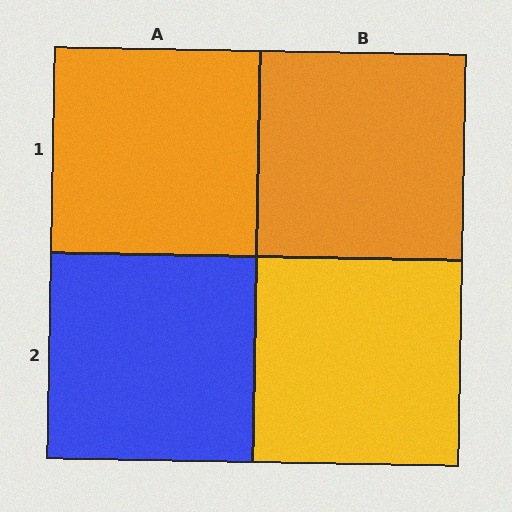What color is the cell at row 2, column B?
Yellow.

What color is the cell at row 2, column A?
Blue.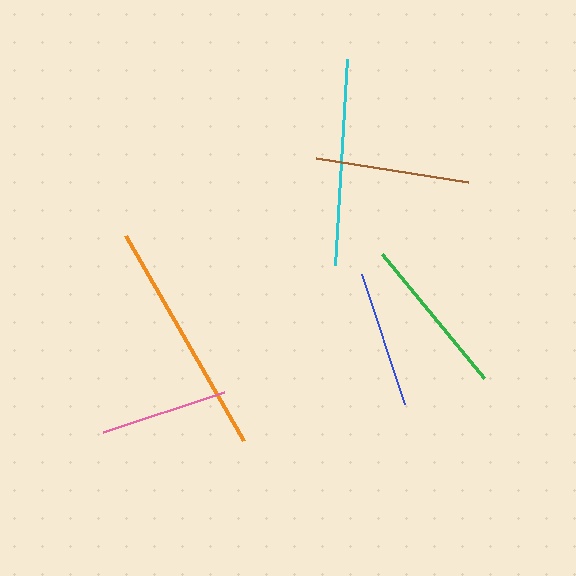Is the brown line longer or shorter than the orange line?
The orange line is longer than the brown line.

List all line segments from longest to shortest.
From longest to shortest: orange, cyan, green, brown, blue, pink.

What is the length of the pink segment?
The pink segment is approximately 127 pixels long.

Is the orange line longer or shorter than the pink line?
The orange line is longer than the pink line.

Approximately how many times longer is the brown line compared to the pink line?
The brown line is approximately 1.2 times the length of the pink line.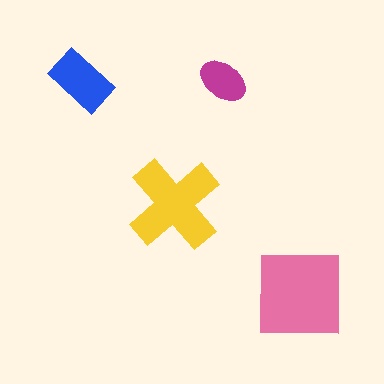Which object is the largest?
The pink square.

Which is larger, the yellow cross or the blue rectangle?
The yellow cross.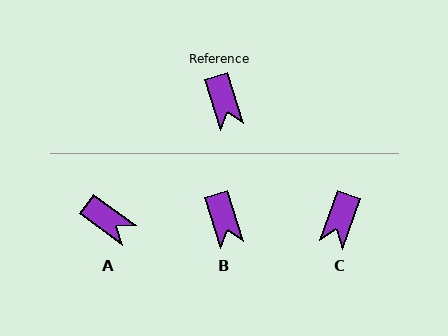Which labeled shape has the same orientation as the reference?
B.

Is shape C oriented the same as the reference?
No, it is off by about 36 degrees.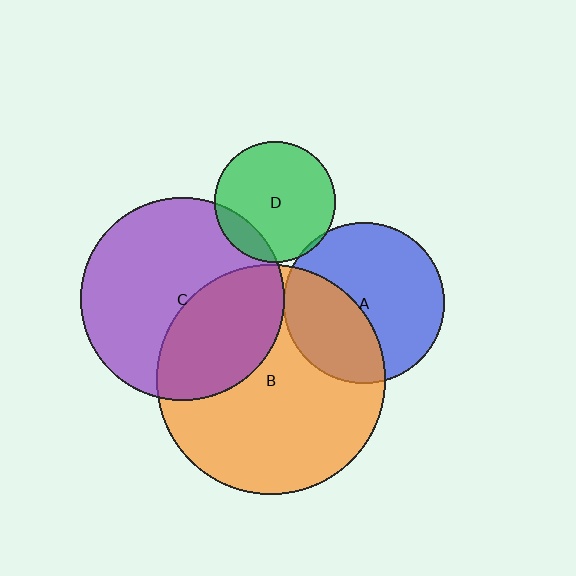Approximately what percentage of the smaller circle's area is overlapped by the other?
Approximately 40%.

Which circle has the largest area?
Circle B (orange).